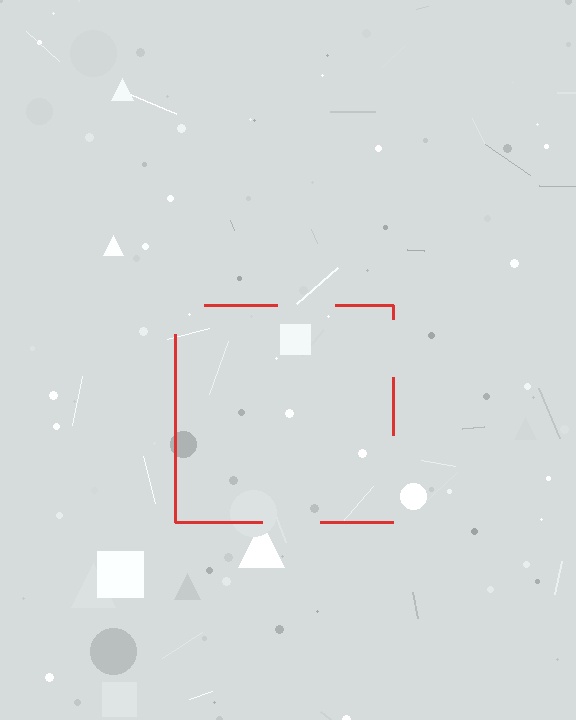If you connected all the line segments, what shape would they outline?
They would outline a square.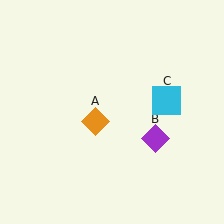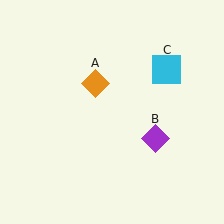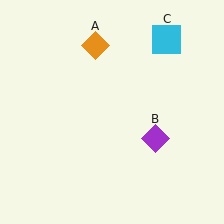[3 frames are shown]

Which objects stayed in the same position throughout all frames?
Purple diamond (object B) remained stationary.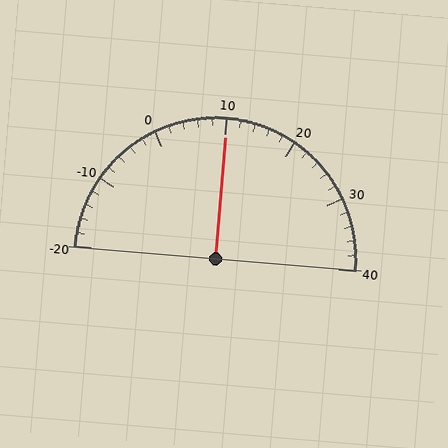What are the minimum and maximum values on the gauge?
The gauge ranges from -20 to 40.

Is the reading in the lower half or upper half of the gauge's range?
The reading is in the upper half of the range (-20 to 40).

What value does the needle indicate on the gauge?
The needle indicates approximately 10.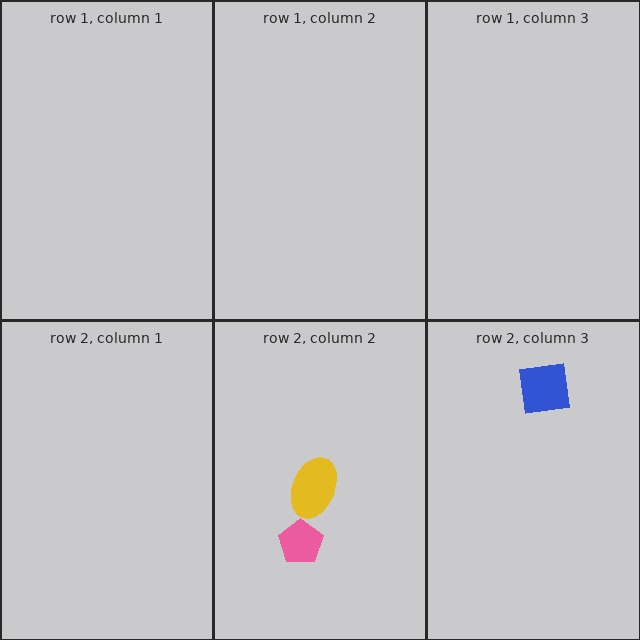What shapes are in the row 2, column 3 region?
The blue square.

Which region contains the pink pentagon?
The row 2, column 2 region.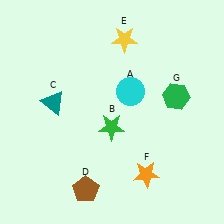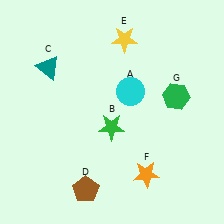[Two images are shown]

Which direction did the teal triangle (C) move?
The teal triangle (C) moved up.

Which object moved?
The teal triangle (C) moved up.